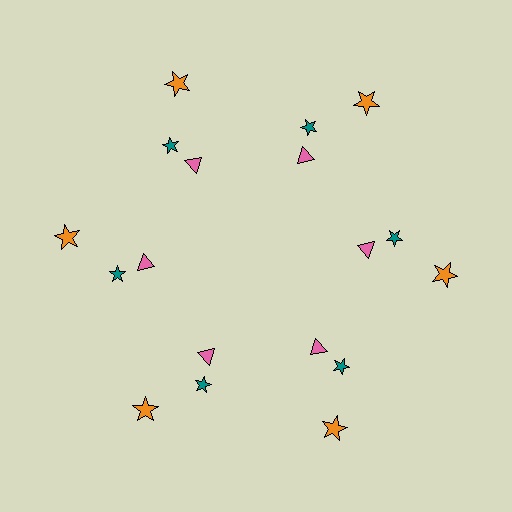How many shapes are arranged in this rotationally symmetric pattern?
There are 18 shapes, arranged in 6 groups of 3.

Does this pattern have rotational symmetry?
Yes, this pattern has 6-fold rotational symmetry. It looks the same after rotating 60 degrees around the center.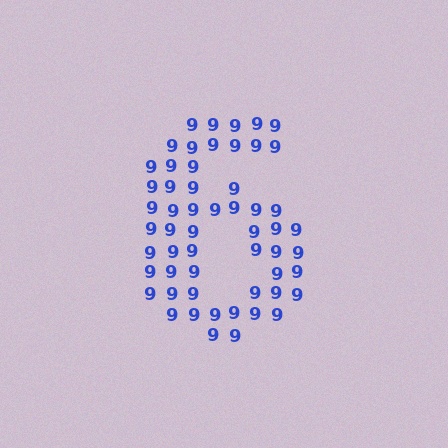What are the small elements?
The small elements are digit 9's.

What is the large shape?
The large shape is the digit 6.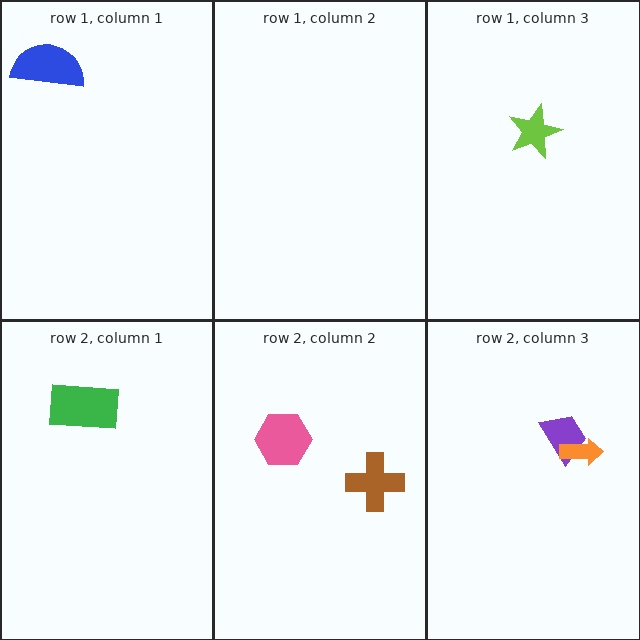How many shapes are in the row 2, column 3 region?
2.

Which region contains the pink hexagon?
The row 2, column 2 region.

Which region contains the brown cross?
The row 2, column 2 region.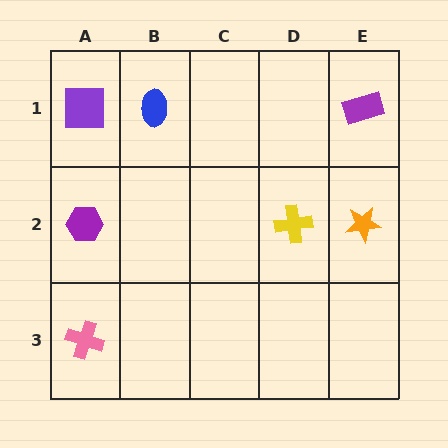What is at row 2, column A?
A purple hexagon.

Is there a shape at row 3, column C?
No, that cell is empty.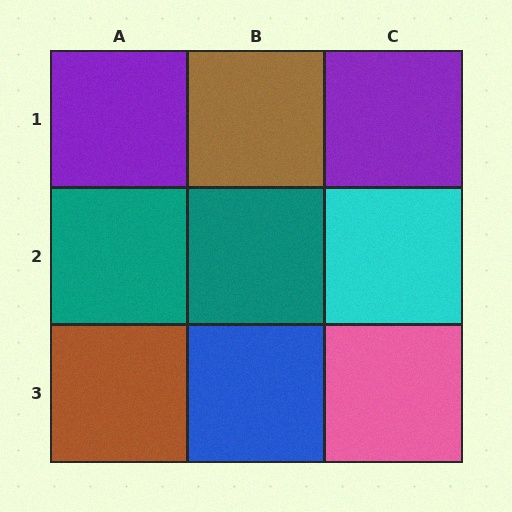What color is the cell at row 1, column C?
Purple.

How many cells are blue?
1 cell is blue.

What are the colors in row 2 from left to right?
Teal, teal, cyan.